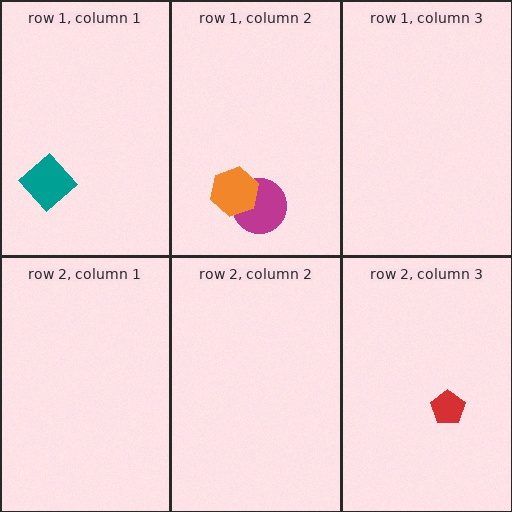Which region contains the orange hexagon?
The row 1, column 2 region.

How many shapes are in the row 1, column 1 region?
1.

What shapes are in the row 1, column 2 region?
The magenta circle, the orange hexagon.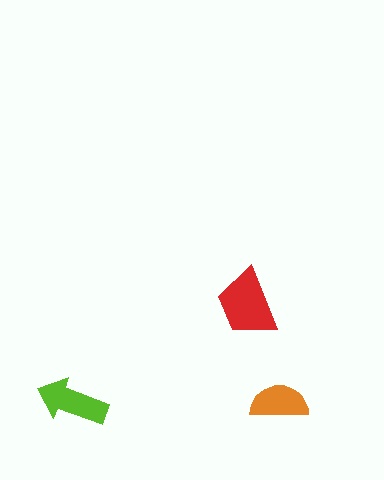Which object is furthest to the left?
The lime arrow is leftmost.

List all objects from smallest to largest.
The orange semicircle, the lime arrow, the red trapezoid.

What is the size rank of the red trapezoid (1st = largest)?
1st.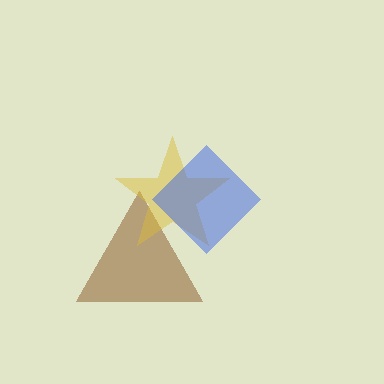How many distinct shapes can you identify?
There are 3 distinct shapes: a brown triangle, a yellow star, a blue diamond.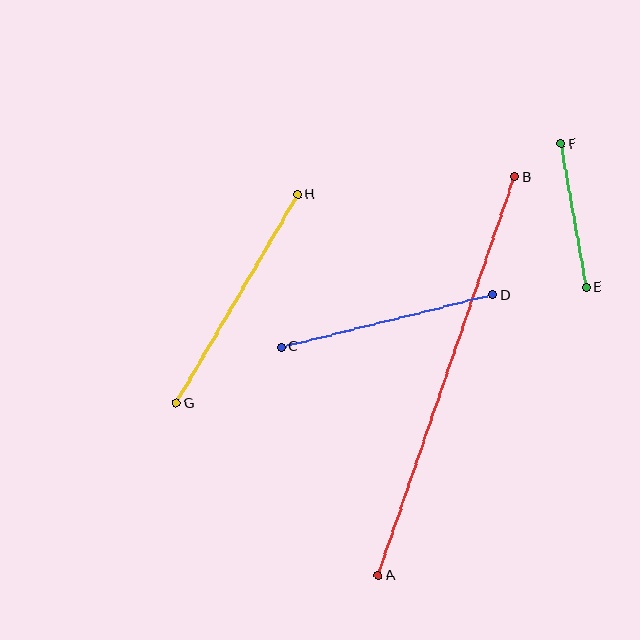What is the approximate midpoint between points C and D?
The midpoint is at approximately (387, 321) pixels.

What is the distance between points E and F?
The distance is approximately 146 pixels.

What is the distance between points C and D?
The distance is approximately 217 pixels.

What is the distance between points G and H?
The distance is approximately 241 pixels.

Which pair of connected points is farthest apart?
Points A and B are farthest apart.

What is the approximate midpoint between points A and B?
The midpoint is at approximately (447, 376) pixels.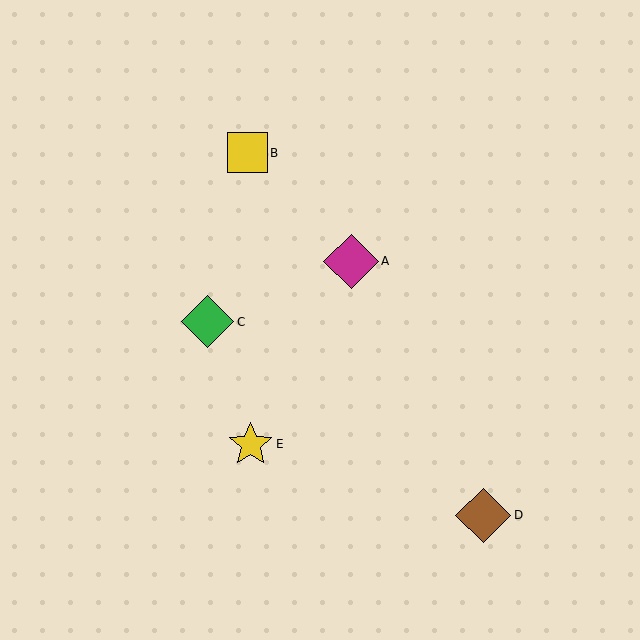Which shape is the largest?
The brown diamond (labeled D) is the largest.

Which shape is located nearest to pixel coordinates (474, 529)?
The brown diamond (labeled D) at (483, 515) is nearest to that location.